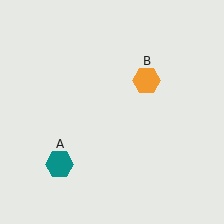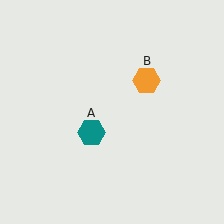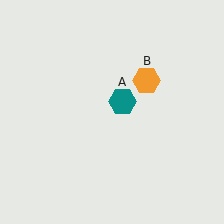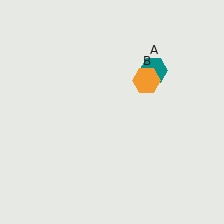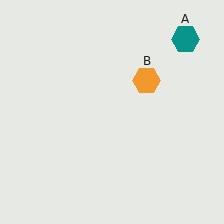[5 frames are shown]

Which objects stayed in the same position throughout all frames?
Orange hexagon (object B) remained stationary.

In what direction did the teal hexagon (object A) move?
The teal hexagon (object A) moved up and to the right.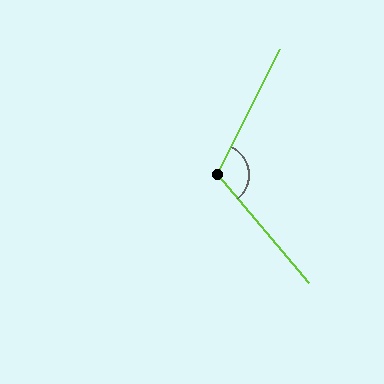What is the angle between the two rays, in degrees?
Approximately 113 degrees.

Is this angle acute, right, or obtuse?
It is obtuse.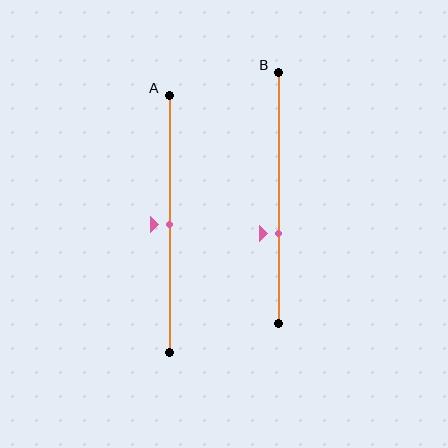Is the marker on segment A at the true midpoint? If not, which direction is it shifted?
Yes, the marker on segment A is at the true midpoint.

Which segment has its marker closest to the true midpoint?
Segment A has its marker closest to the true midpoint.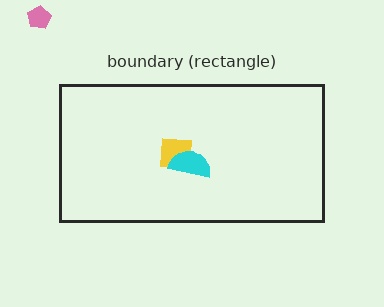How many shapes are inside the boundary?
2 inside, 1 outside.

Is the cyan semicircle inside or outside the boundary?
Inside.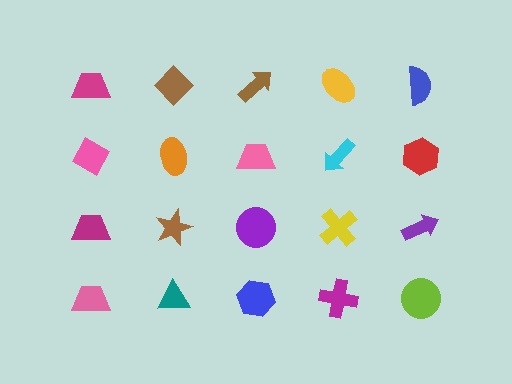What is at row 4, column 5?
A lime circle.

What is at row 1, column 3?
A brown arrow.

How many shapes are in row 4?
5 shapes.